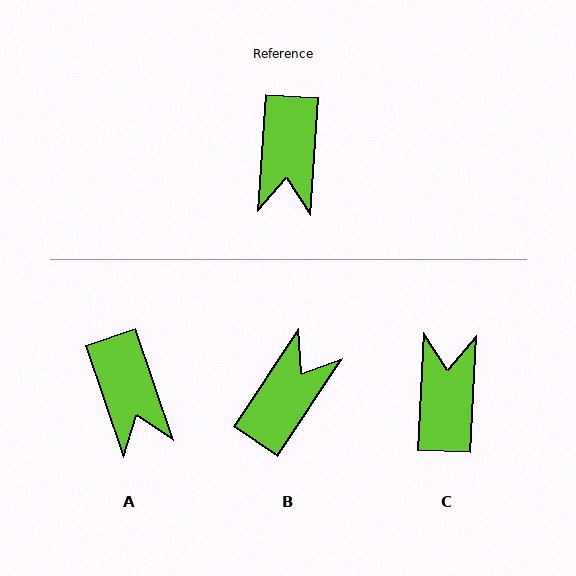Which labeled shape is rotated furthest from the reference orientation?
C, about 179 degrees away.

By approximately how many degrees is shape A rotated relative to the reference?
Approximately 22 degrees counter-clockwise.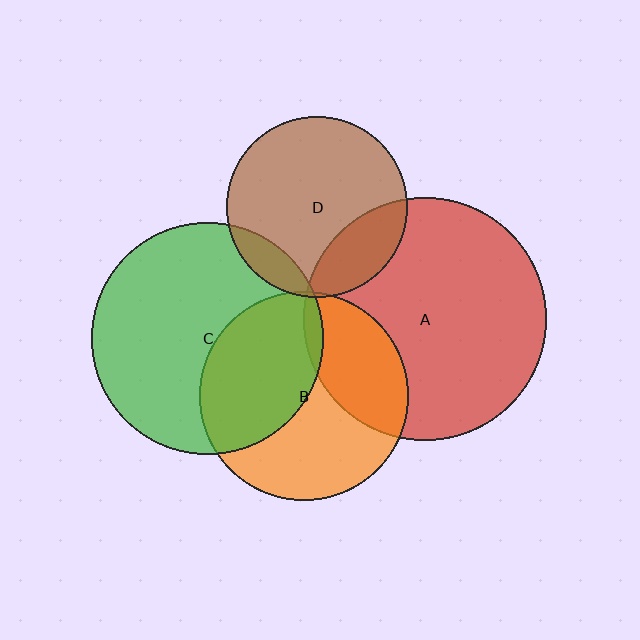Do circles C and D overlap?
Yes.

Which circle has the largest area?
Circle A (red).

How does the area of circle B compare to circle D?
Approximately 1.3 times.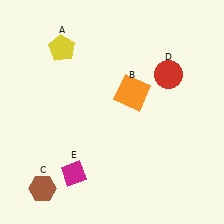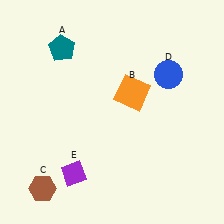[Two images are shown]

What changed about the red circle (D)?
In Image 1, D is red. In Image 2, it changed to blue.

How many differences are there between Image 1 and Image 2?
There are 3 differences between the two images.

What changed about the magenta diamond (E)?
In Image 1, E is magenta. In Image 2, it changed to purple.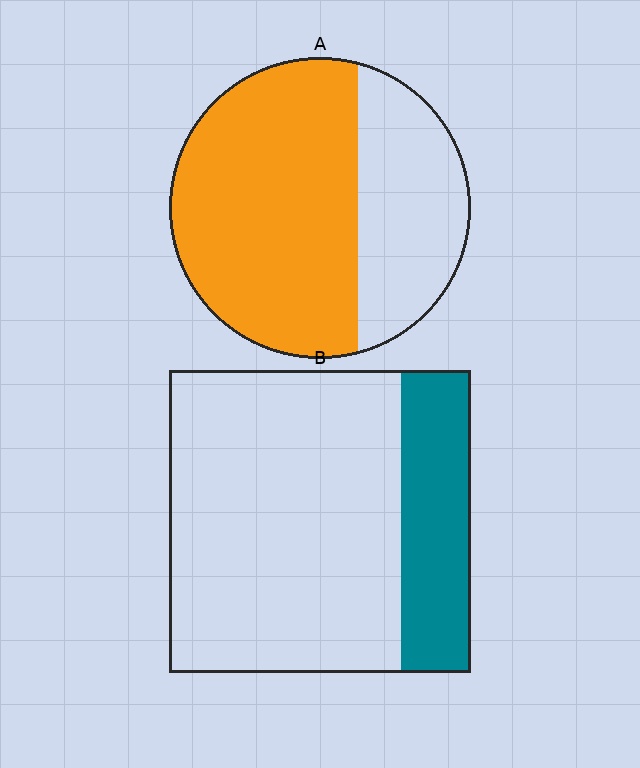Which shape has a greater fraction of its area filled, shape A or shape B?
Shape A.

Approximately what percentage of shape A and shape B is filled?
A is approximately 65% and B is approximately 25%.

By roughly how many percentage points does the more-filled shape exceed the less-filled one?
By roughly 45 percentage points (A over B).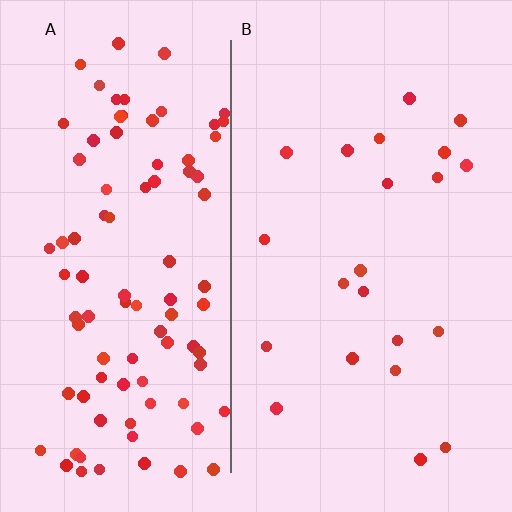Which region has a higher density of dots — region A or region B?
A (the left).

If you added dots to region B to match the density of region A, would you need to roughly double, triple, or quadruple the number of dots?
Approximately quadruple.